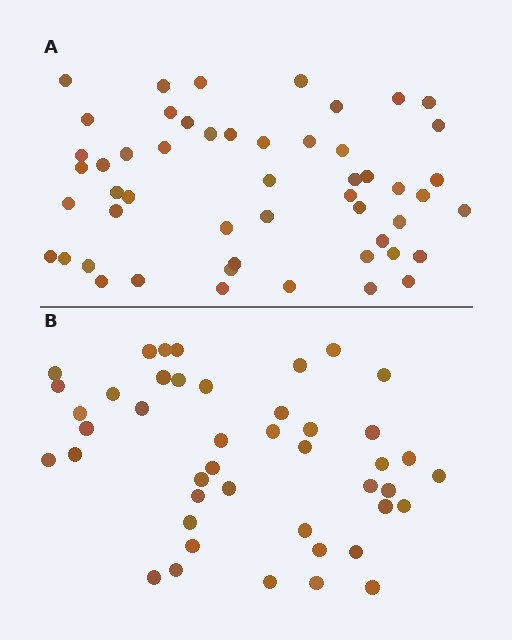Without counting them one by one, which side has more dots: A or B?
Region A (the top region) has more dots.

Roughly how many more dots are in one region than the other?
Region A has roughly 8 or so more dots than region B.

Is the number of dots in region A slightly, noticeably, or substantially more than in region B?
Region A has only slightly more — the two regions are fairly close. The ratio is roughly 1.2 to 1.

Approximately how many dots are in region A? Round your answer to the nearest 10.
About 50 dots. (The exact count is 52, which rounds to 50.)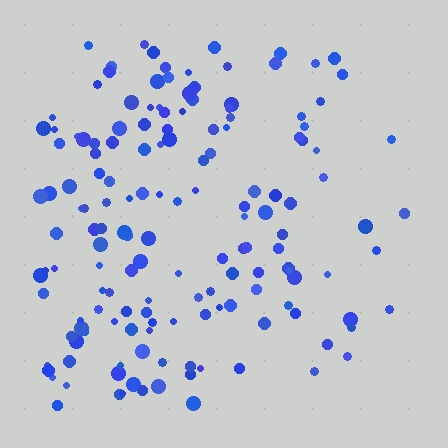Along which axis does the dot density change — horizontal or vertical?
Horizontal.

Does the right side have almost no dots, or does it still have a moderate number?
Still a moderate number, just noticeably fewer than the left.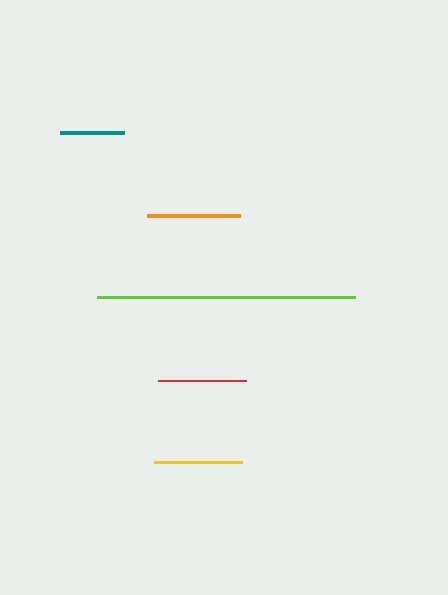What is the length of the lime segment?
The lime segment is approximately 258 pixels long.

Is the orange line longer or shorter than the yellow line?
The orange line is longer than the yellow line.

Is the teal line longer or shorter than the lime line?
The lime line is longer than the teal line.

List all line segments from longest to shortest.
From longest to shortest: lime, orange, yellow, red, teal.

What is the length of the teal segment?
The teal segment is approximately 63 pixels long.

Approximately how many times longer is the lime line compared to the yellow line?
The lime line is approximately 2.9 times the length of the yellow line.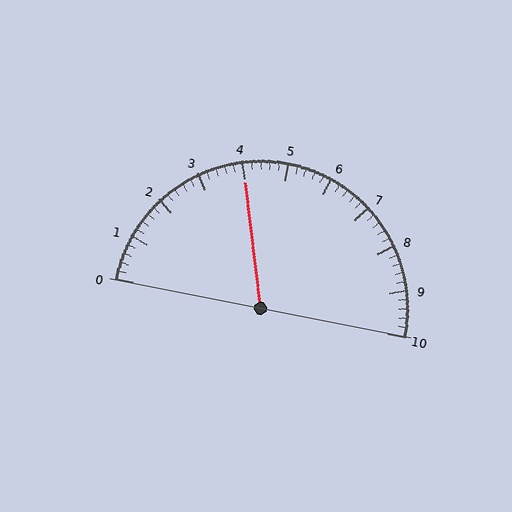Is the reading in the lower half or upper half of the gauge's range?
The reading is in the lower half of the range (0 to 10).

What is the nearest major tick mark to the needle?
The nearest major tick mark is 4.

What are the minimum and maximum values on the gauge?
The gauge ranges from 0 to 10.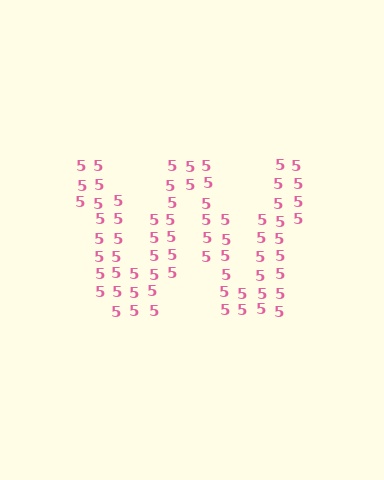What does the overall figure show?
The overall figure shows the letter W.